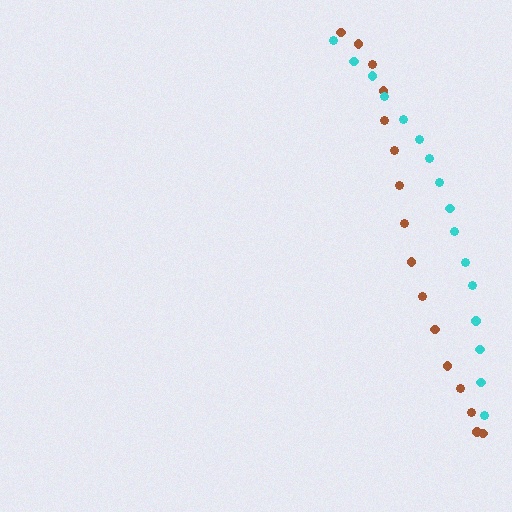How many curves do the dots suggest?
There are 2 distinct paths.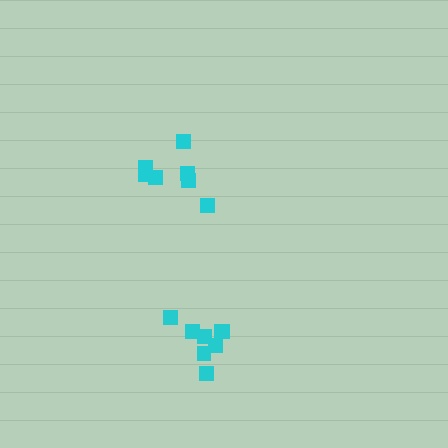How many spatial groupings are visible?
There are 2 spatial groupings.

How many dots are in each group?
Group 1: 7 dots, Group 2: 8 dots (15 total).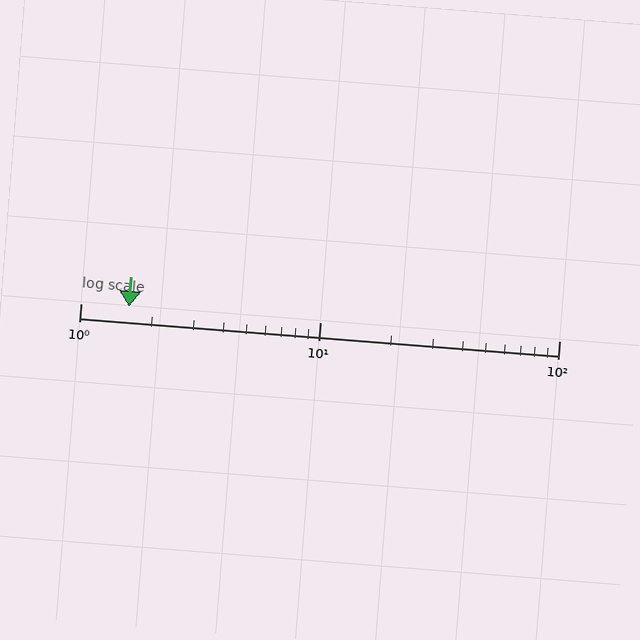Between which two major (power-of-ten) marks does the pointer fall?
The pointer is between 1 and 10.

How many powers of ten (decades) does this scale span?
The scale spans 2 decades, from 1 to 100.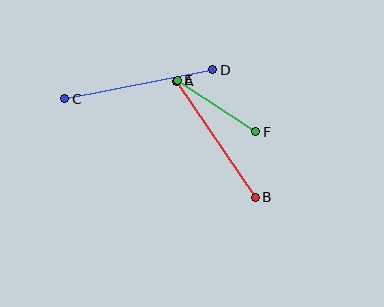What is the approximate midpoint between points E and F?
The midpoint is at approximately (216, 106) pixels.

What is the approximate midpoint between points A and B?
The midpoint is at approximately (216, 139) pixels.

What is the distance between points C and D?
The distance is approximately 151 pixels.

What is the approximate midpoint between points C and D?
The midpoint is at approximately (139, 84) pixels.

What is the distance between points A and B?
The distance is approximately 140 pixels.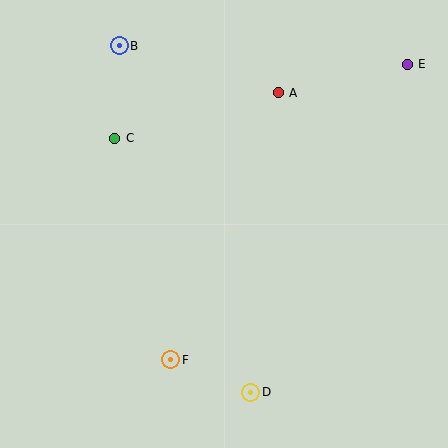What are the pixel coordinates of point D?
Point D is at (251, 392).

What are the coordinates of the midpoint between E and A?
The midpoint between E and A is at (343, 78).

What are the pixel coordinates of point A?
Point A is at (278, 93).